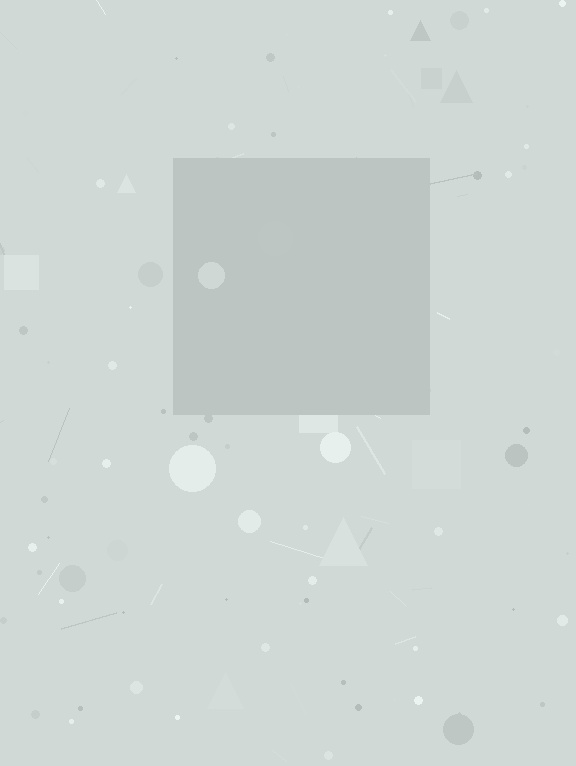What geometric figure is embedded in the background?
A square is embedded in the background.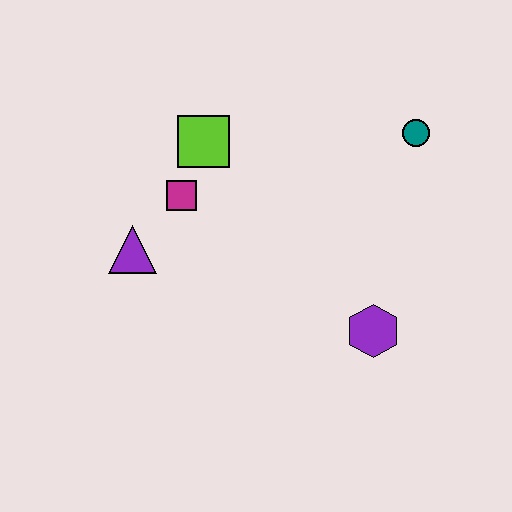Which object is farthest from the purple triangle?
The teal circle is farthest from the purple triangle.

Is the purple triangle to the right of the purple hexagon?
No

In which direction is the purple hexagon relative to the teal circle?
The purple hexagon is below the teal circle.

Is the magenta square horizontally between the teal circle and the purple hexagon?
No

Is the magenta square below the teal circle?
Yes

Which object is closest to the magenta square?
The lime square is closest to the magenta square.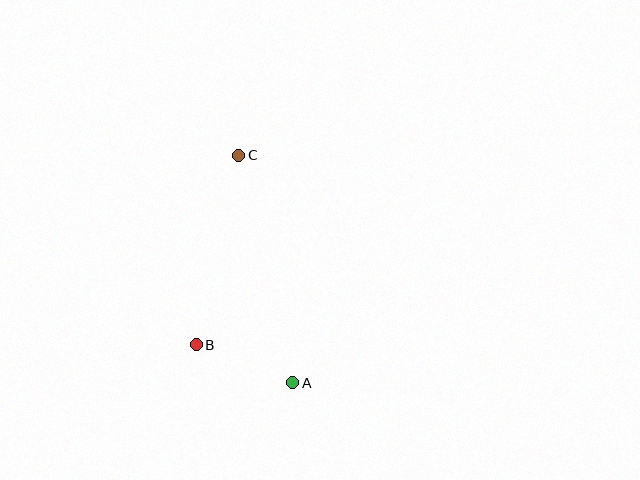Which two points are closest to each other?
Points A and B are closest to each other.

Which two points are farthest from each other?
Points A and C are farthest from each other.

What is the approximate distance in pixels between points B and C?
The distance between B and C is approximately 195 pixels.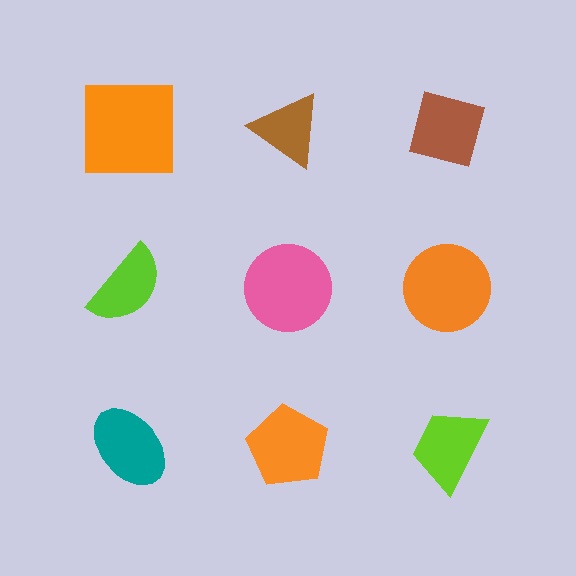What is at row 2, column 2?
A pink circle.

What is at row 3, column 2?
An orange pentagon.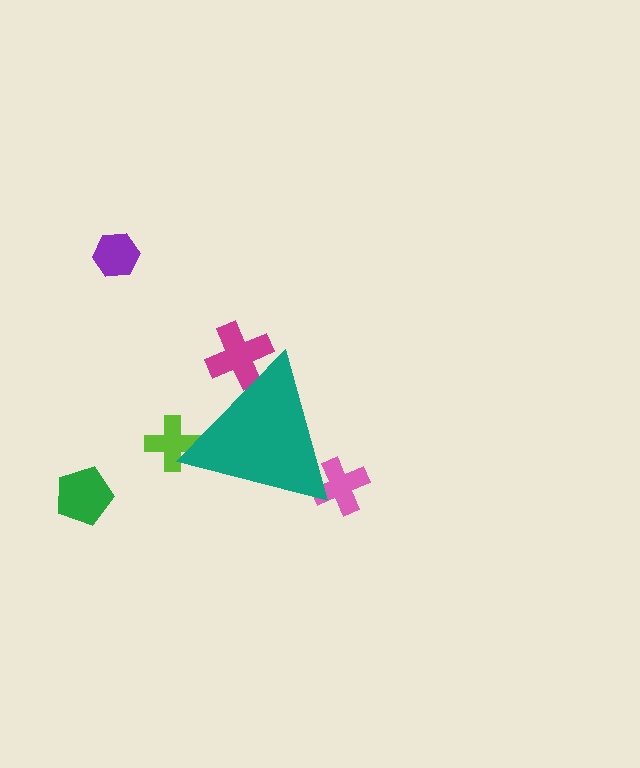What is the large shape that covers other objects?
A teal triangle.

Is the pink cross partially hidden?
Yes, the pink cross is partially hidden behind the teal triangle.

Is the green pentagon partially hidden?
No, the green pentagon is fully visible.